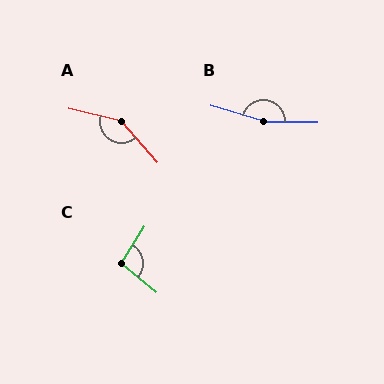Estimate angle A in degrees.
Approximately 145 degrees.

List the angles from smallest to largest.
C (98°), A (145°), B (164°).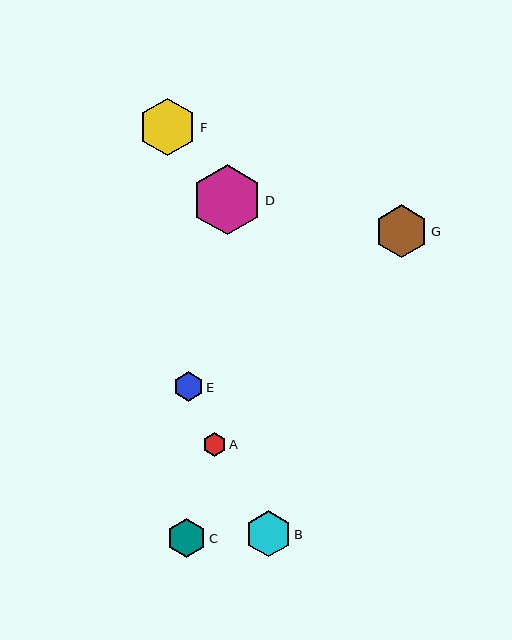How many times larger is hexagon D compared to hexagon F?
Hexagon D is approximately 1.2 times the size of hexagon F.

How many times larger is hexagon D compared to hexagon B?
Hexagon D is approximately 1.5 times the size of hexagon B.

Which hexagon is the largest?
Hexagon D is the largest with a size of approximately 70 pixels.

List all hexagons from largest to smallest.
From largest to smallest: D, F, G, B, C, E, A.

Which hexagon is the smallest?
Hexagon A is the smallest with a size of approximately 23 pixels.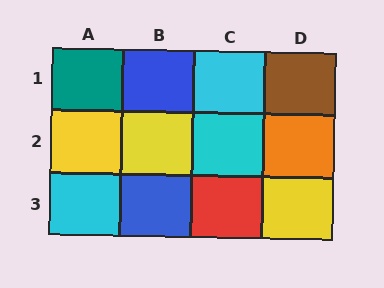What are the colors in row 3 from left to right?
Cyan, blue, red, yellow.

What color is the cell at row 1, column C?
Cyan.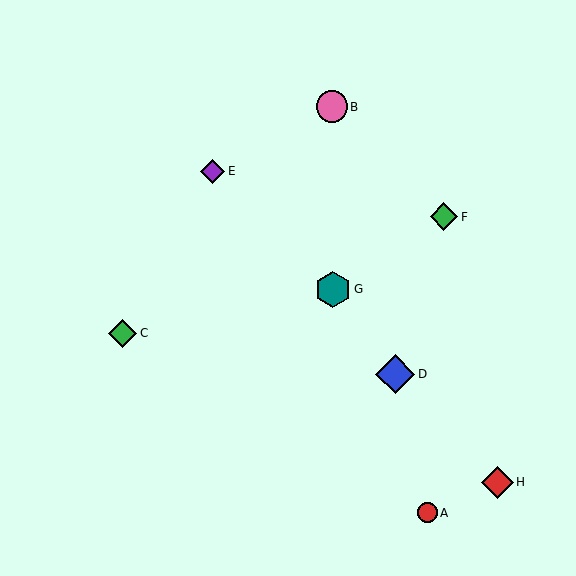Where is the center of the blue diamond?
The center of the blue diamond is at (395, 374).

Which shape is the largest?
The blue diamond (labeled D) is the largest.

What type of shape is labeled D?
Shape D is a blue diamond.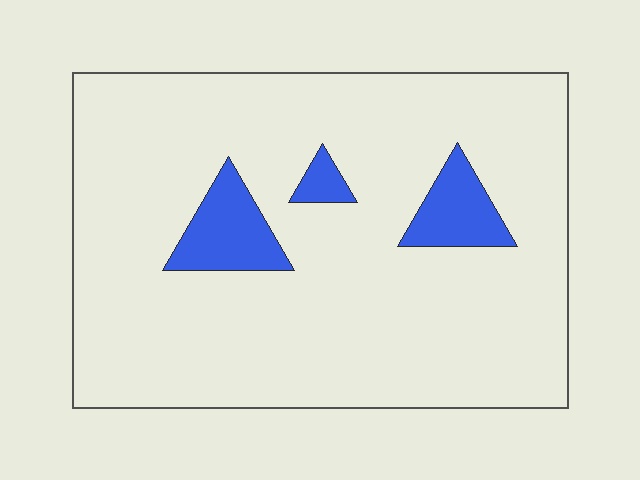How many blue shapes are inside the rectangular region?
3.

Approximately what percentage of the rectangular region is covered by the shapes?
Approximately 10%.